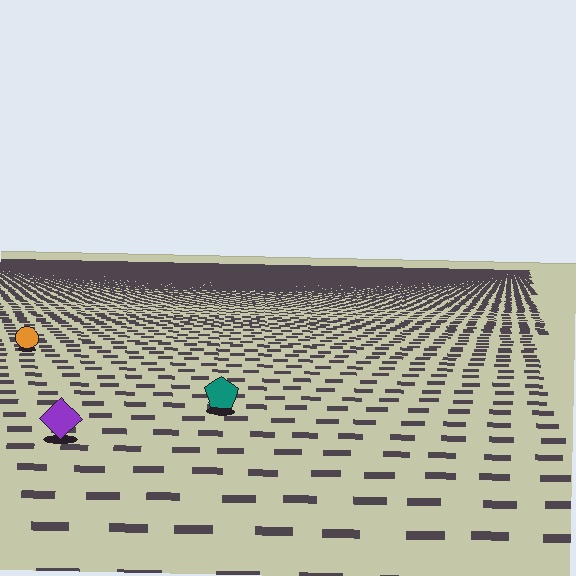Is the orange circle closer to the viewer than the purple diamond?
No. The purple diamond is closer — you can tell from the texture gradient: the ground texture is coarser near it.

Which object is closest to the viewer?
The purple diamond is closest. The texture marks near it are larger and more spread out.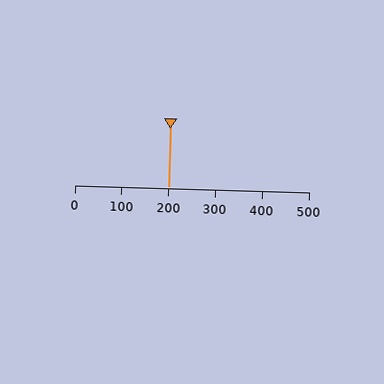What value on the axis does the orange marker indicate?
The marker indicates approximately 200.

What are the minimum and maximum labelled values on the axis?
The axis runs from 0 to 500.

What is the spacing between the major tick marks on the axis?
The major ticks are spaced 100 apart.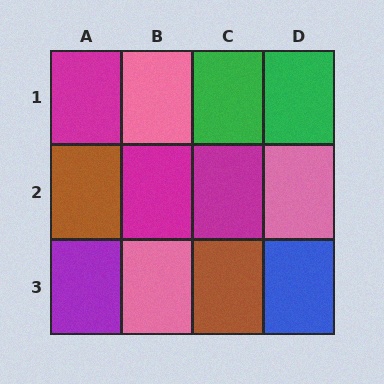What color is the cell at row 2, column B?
Magenta.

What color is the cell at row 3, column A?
Purple.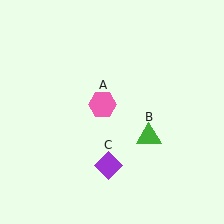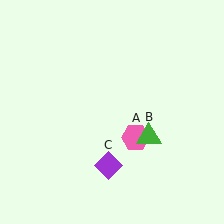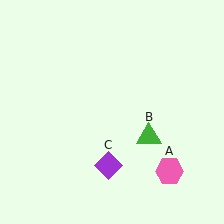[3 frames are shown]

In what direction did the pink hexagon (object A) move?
The pink hexagon (object A) moved down and to the right.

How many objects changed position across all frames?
1 object changed position: pink hexagon (object A).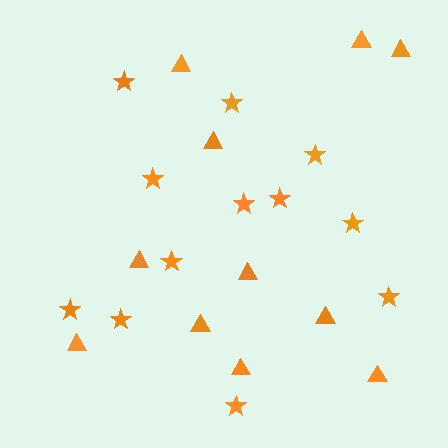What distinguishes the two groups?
There are 2 groups: one group of triangles (11) and one group of stars (12).